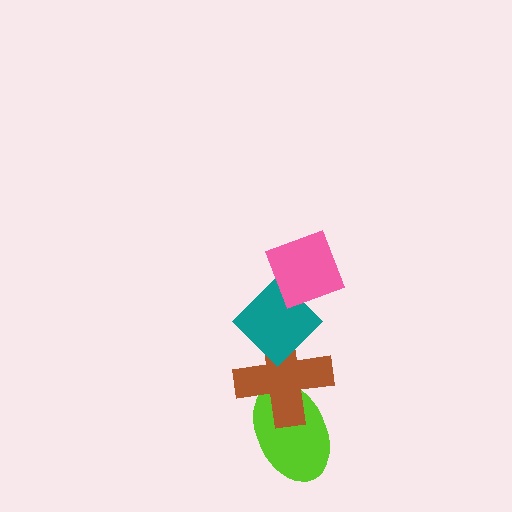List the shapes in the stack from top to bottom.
From top to bottom: the pink diamond, the teal diamond, the brown cross, the lime ellipse.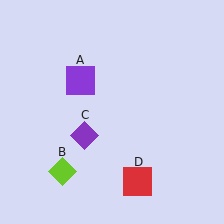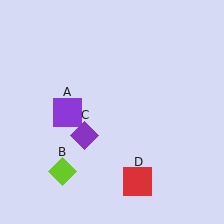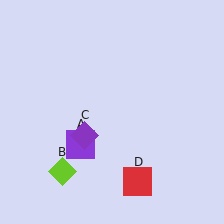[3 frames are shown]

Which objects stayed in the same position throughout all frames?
Lime diamond (object B) and purple diamond (object C) and red square (object D) remained stationary.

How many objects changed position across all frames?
1 object changed position: purple square (object A).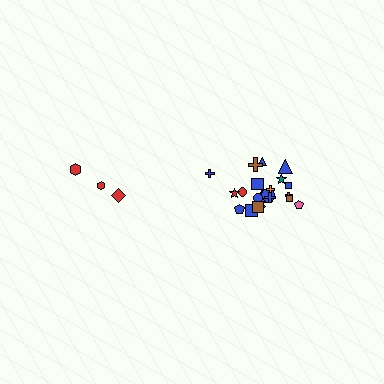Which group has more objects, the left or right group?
The right group.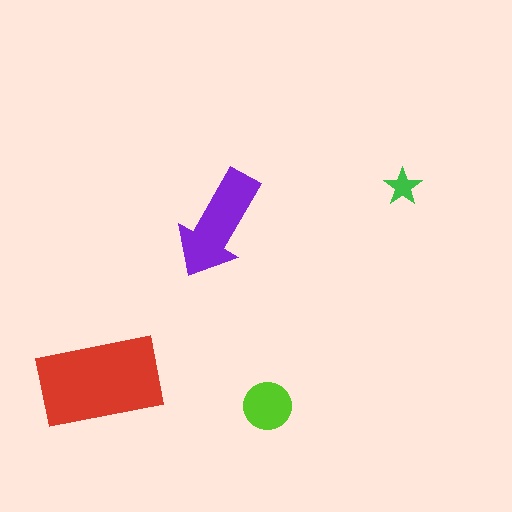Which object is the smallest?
The green star.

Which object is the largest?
The red rectangle.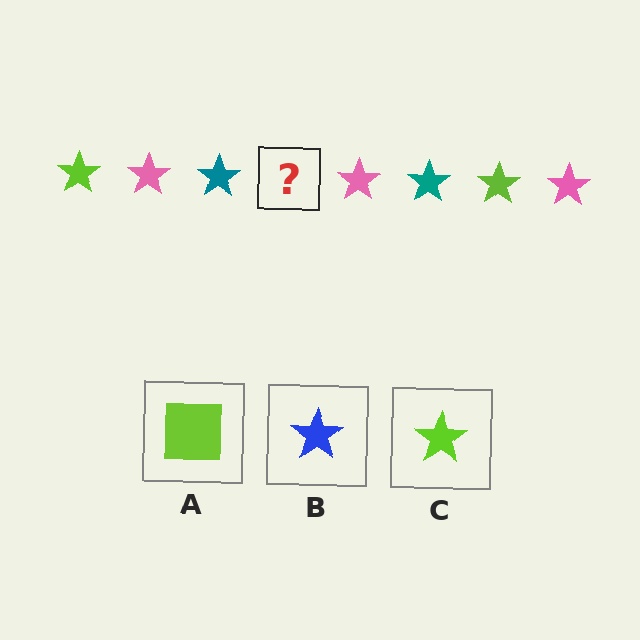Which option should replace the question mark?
Option C.